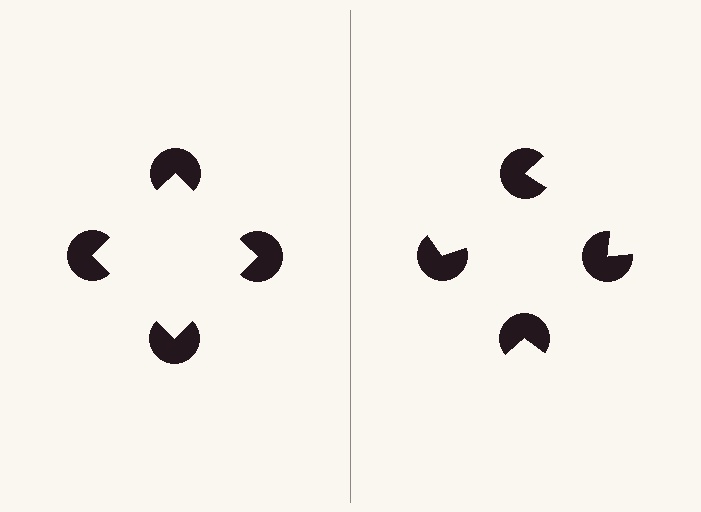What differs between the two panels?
The pac-man discs are positioned identically on both sides; only the wedge orientations differ. On the left they align to a square; on the right they are misaligned.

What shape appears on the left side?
An illusory square.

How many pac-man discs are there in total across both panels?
8 — 4 on each side.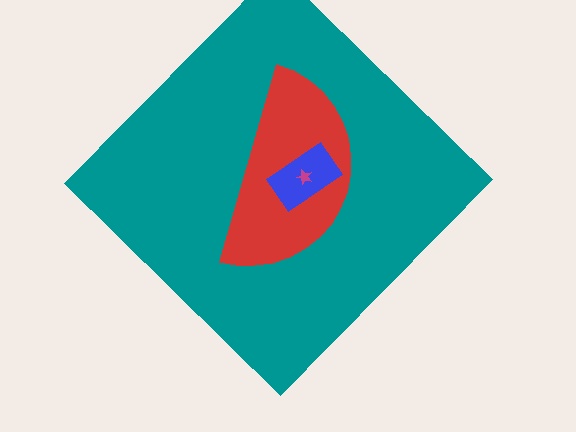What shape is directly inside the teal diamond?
The red semicircle.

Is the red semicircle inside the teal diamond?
Yes.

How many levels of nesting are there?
4.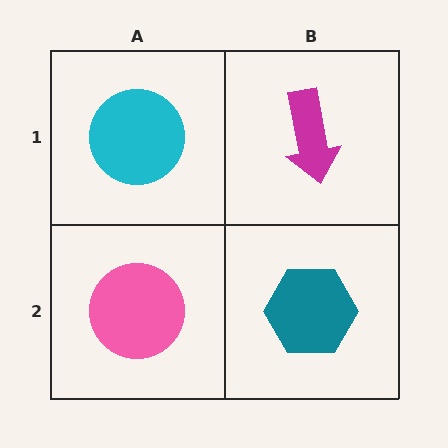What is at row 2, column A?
A pink circle.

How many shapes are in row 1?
2 shapes.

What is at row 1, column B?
A magenta arrow.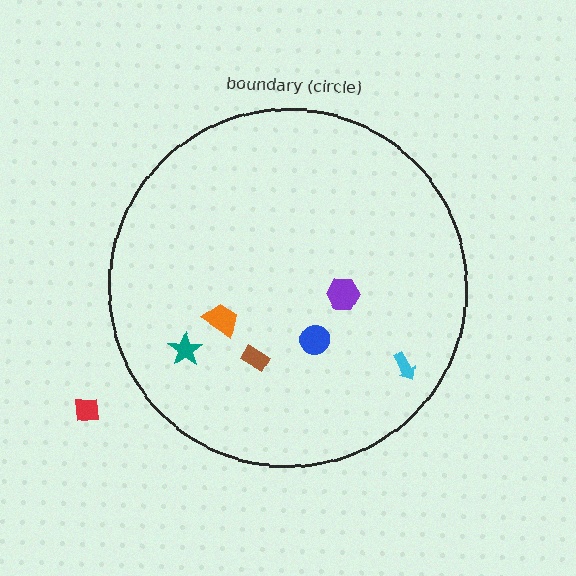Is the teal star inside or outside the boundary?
Inside.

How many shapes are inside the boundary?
6 inside, 1 outside.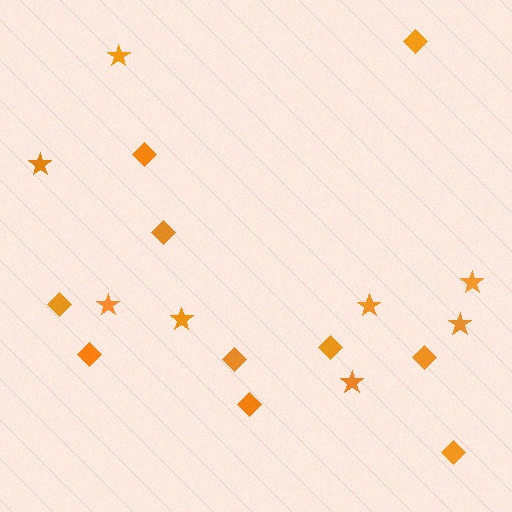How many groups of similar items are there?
There are 2 groups: one group of diamonds (10) and one group of stars (8).